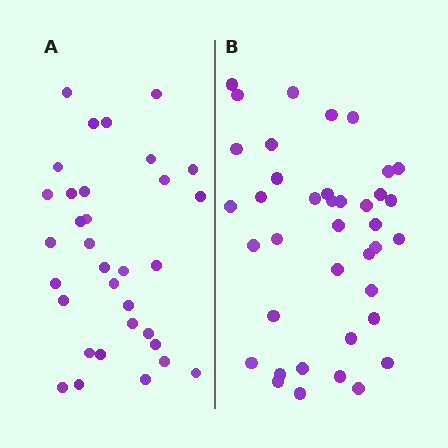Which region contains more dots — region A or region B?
Region B (the right region) has more dots.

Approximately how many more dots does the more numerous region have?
Region B has about 6 more dots than region A.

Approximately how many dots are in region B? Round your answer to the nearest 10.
About 40 dots. (The exact count is 39, which rounds to 40.)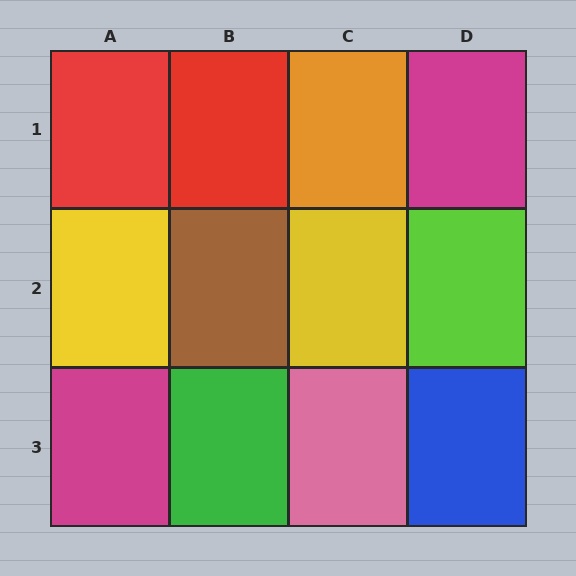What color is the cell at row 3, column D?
Blue.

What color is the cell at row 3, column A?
Magenta.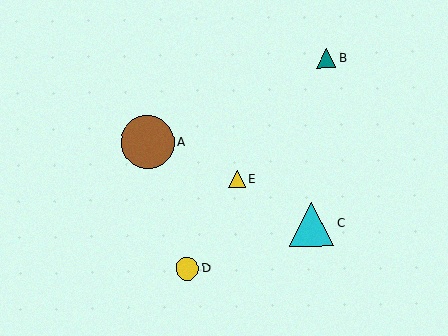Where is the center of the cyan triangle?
The center of the cyan triangle is at (312, 224).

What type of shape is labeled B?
Shape B is a teal triangle.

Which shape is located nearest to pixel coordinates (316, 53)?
The teal triangle (labeled B) at (326, 59) is nearest to that location.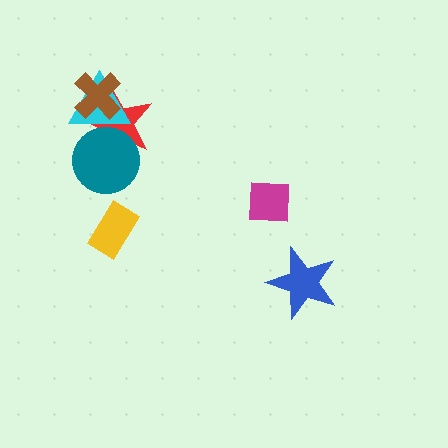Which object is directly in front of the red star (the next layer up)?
The cyan triangle is directly in front of the red star.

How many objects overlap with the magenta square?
0 objects overlap with the magenta square.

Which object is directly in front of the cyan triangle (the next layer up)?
The teal circle is directly in front of the cyan triangle.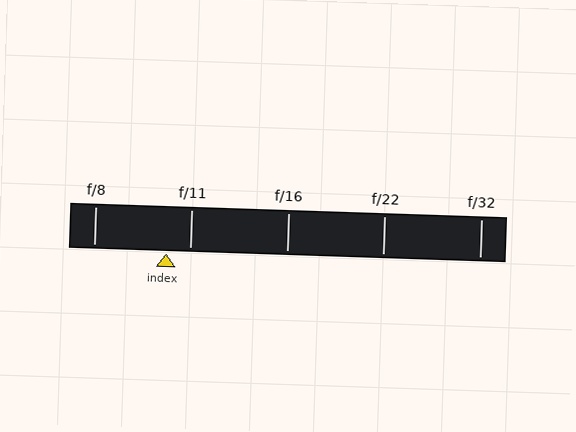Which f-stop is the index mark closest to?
The index mark is closest to f/11.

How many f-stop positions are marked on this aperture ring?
There are 5 f-stop positions marked.